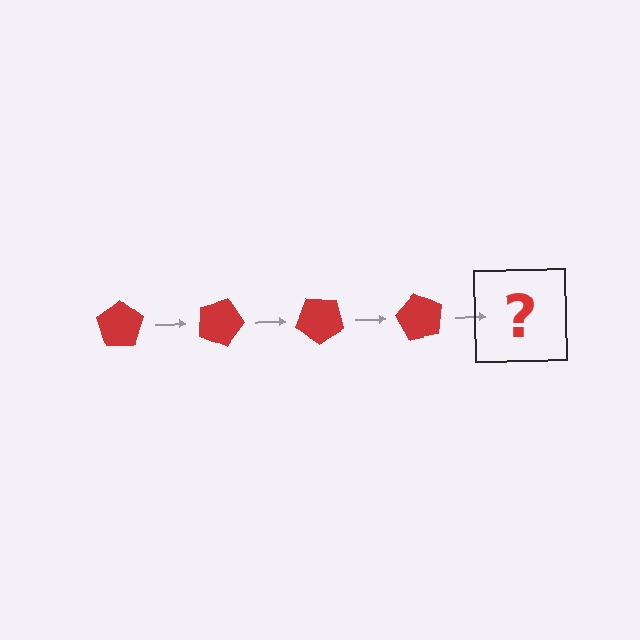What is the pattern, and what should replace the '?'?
The pattern is that the pentagon rotates 20 degrees each step. The '?' should be a red pentagon rotated 80 degrees.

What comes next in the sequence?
The next element should be a red pentagon rotated 80 degrees.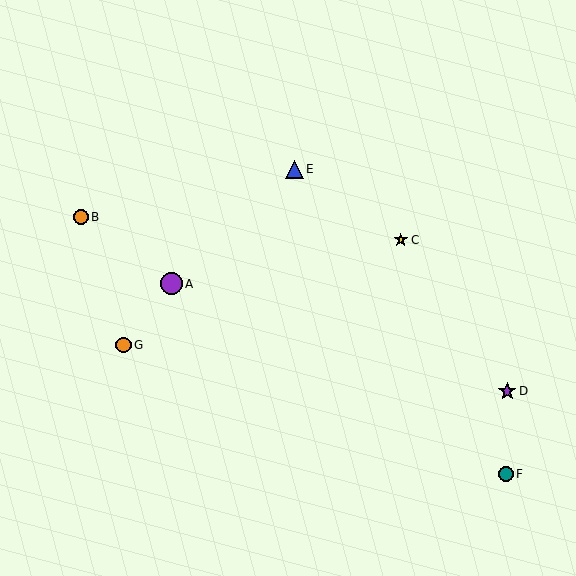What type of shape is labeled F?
Shape F is a teal circle.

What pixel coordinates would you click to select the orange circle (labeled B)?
Click at (81, 217) to select the orange circle B.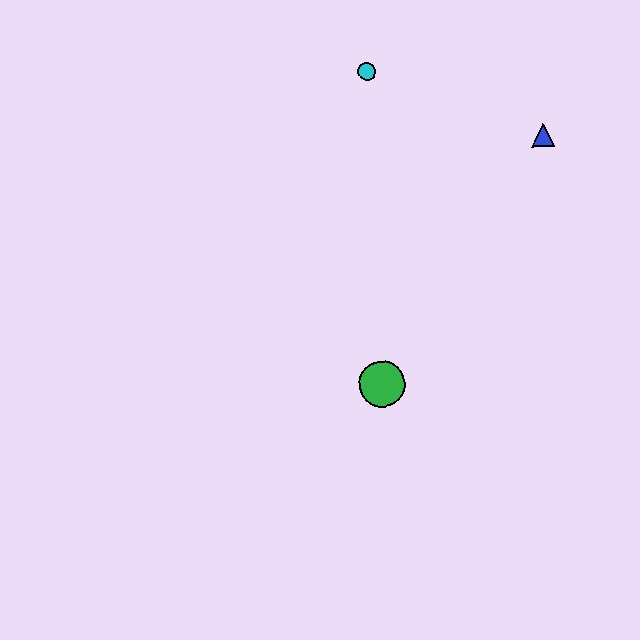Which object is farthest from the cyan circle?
The green circle is farthest from the cyan circle.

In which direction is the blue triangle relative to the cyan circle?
The blue triangle is to the right of the cyan circle.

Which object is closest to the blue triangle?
The cyan circle is closest to the blue triangle.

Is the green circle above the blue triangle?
No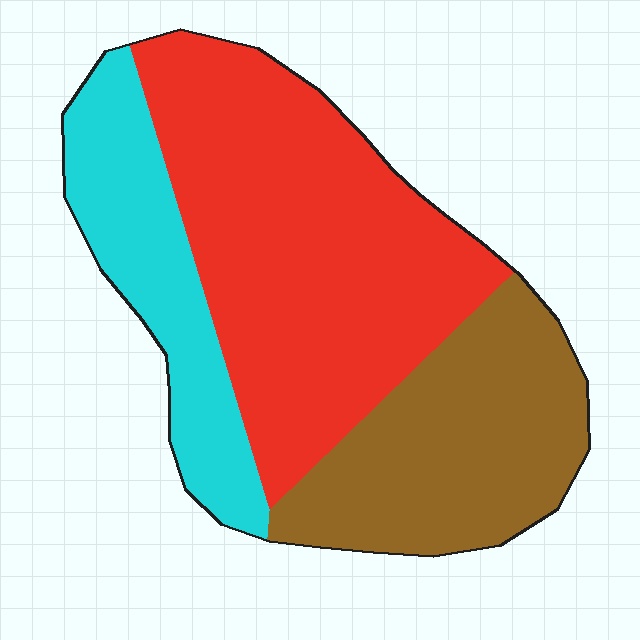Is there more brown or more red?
Red.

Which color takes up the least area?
Cyan, at roughly 20%.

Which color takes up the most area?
Red, at roughly 50%.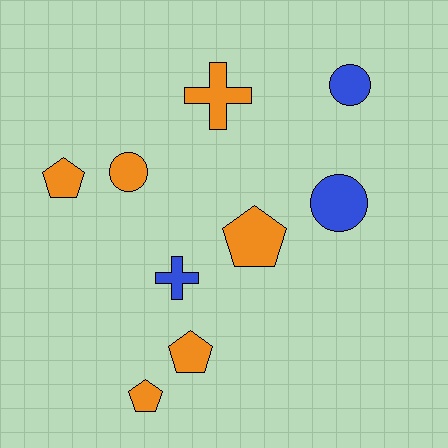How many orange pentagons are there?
There are 4 orange pentagons.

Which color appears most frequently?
Orange, with 6 objects.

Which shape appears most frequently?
Pentagon, with 4 objects.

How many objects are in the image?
There are 9 objects.